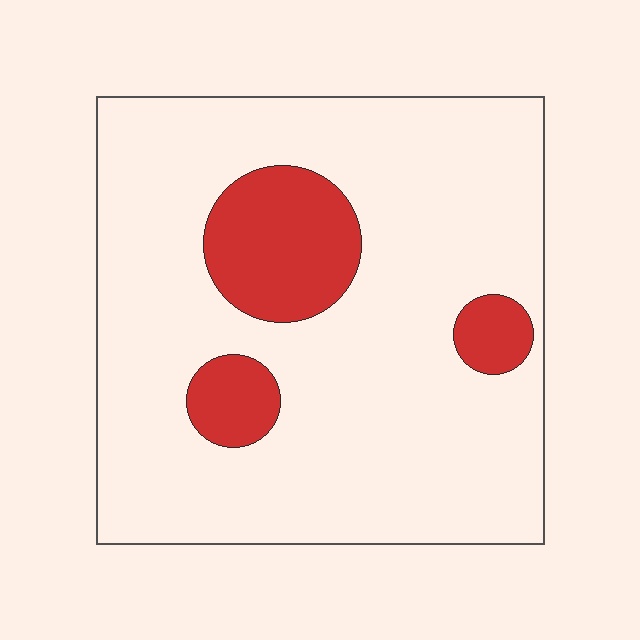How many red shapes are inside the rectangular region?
3.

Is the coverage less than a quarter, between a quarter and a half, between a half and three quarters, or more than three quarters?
Less than a quarter.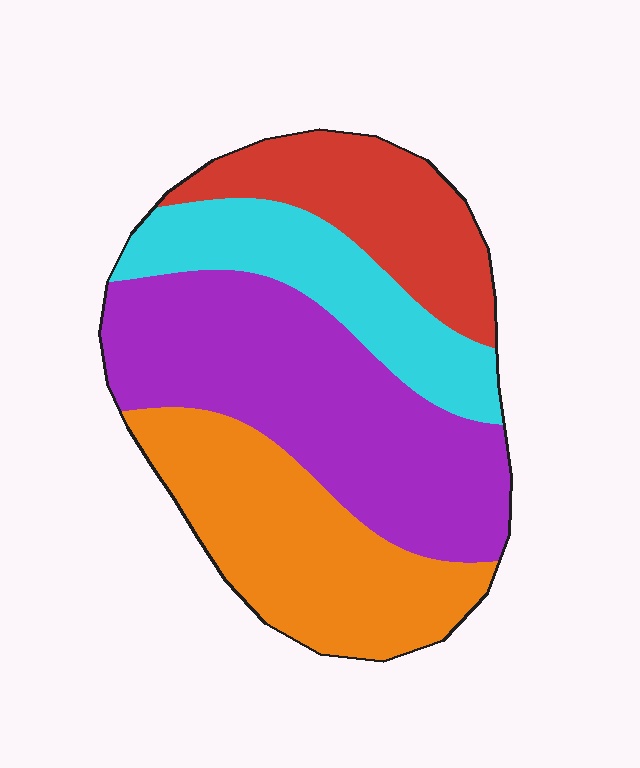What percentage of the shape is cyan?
Cyan covers roughly 20% of the shape.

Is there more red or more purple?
Purple.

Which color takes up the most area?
Purple, at roughly 35%.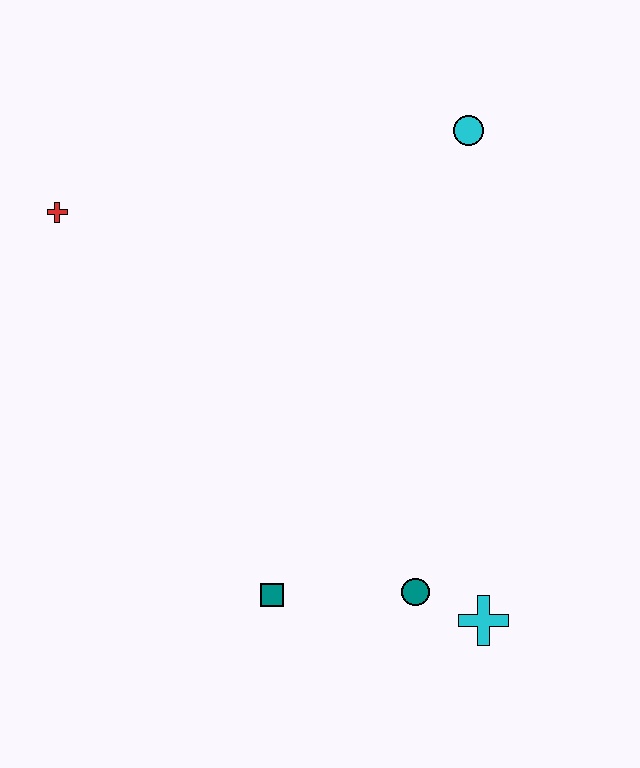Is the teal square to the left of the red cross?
No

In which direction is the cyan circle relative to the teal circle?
The cyan circle is above the teal circle.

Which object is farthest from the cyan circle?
The teal square is farthest from the cyan circle.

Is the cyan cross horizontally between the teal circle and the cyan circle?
No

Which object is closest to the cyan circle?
The red cross is closest to the cyan circle.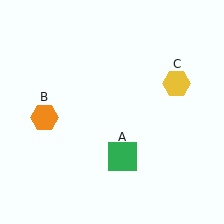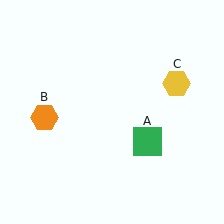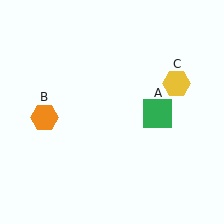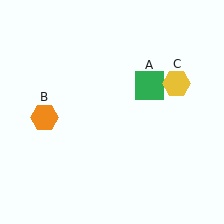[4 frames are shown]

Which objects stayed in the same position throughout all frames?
Orange hexagon (object B) and yellow hexagon (object C) remained stationary.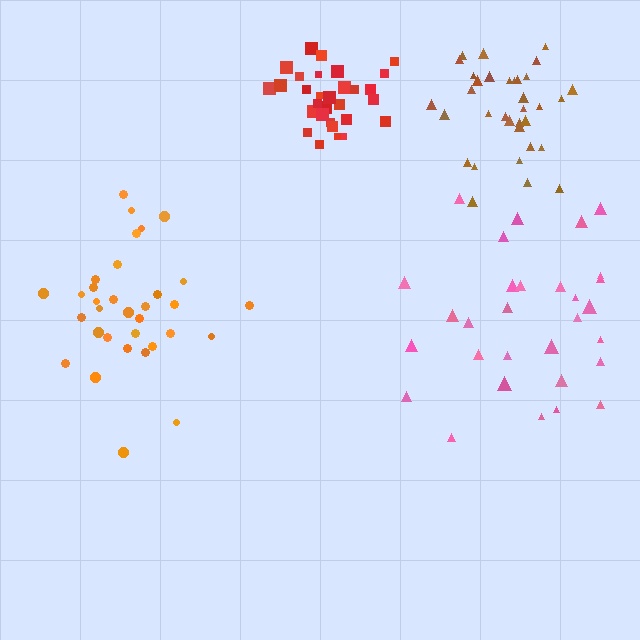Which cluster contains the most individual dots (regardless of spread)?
Brown (34).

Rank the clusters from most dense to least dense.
red, brown, orange, pink.